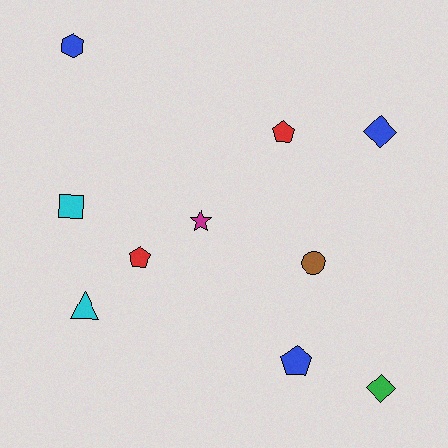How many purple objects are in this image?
There are no purple objects.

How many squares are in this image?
There is 1 square.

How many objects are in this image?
There are 10 objects.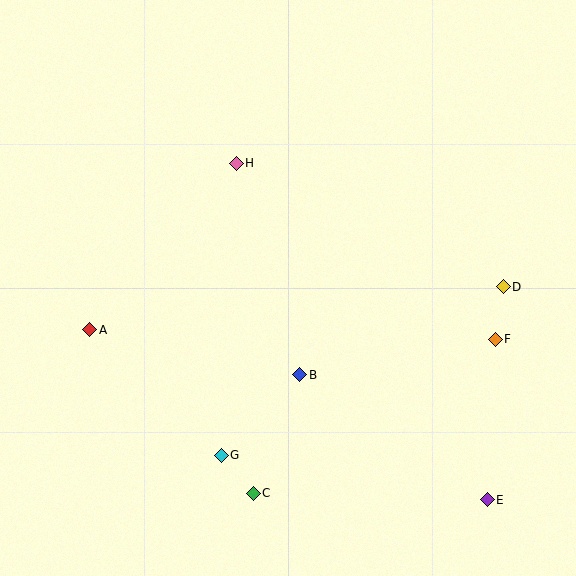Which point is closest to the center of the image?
Point B at (300, 375) is closest to the center.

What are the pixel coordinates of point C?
Point C is at (253, 493).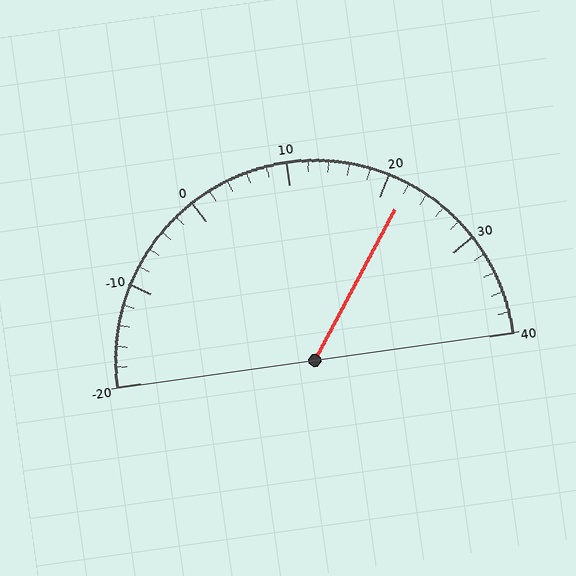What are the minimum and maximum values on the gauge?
The gauge ranges from -20 to 40.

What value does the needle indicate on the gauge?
The needle indicates approximately 22.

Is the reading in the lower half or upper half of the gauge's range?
The reading is in the upper half of the range (-20 to 40).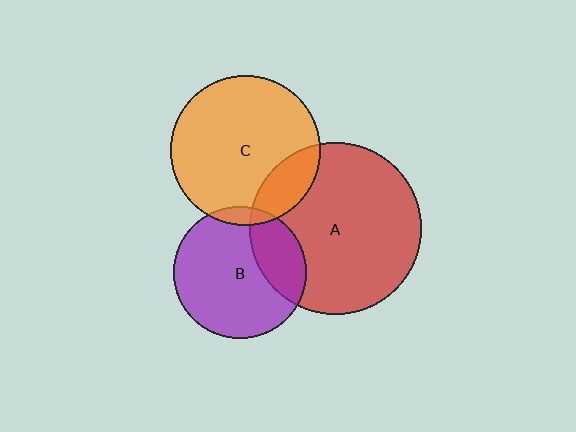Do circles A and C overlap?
Yes.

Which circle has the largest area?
Circle A (red).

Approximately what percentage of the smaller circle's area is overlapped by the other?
Approximately 20%.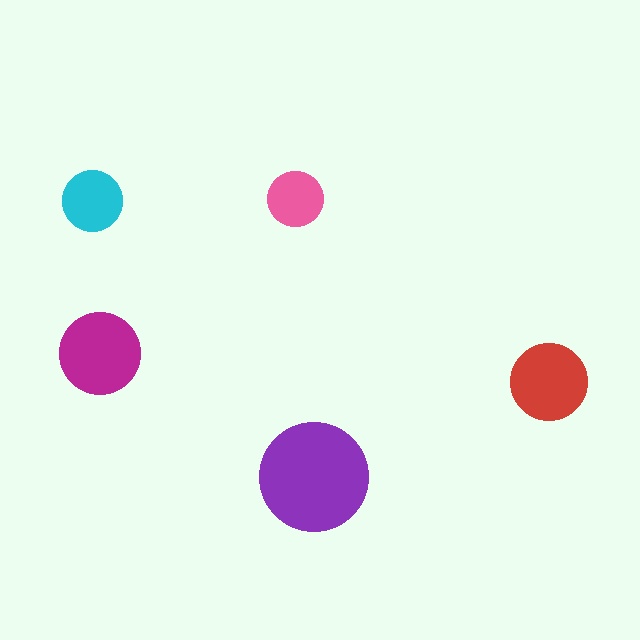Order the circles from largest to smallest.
the purple one, the magenta one, the red one, the cyan one, the pink one.